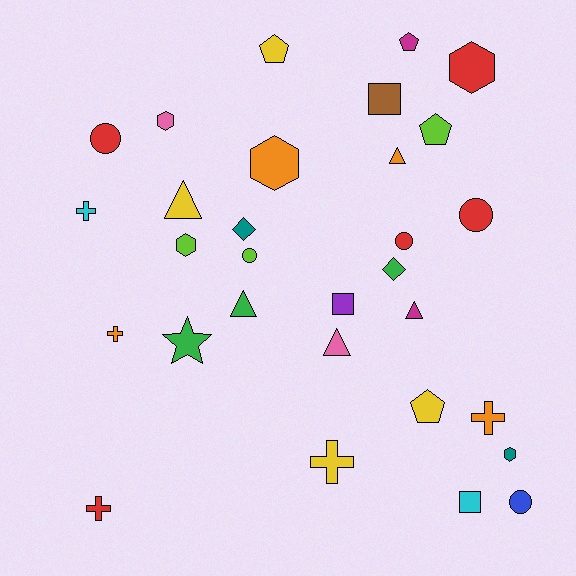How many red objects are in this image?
There are 5 red objects.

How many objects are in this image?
There are 30 objects.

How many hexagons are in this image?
There are 5 hexagons.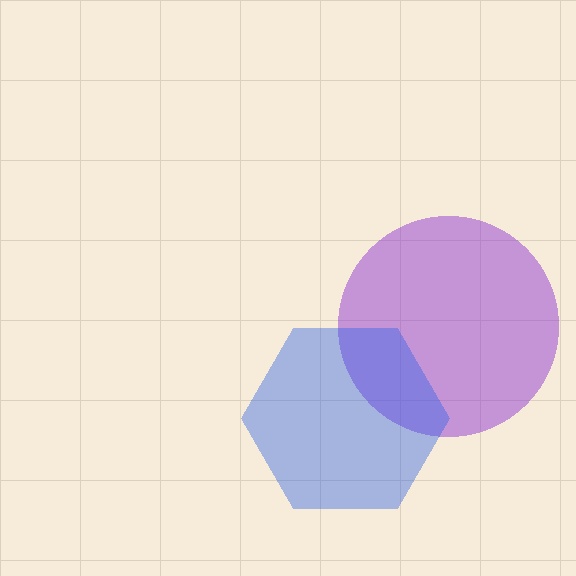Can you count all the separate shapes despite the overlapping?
Yes, there are 2 separate shapes.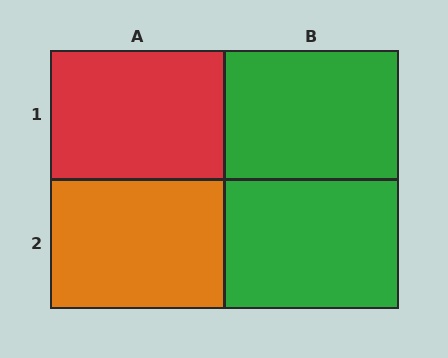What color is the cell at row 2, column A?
Orange.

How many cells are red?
1 cell is red.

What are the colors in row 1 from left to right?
Red, green.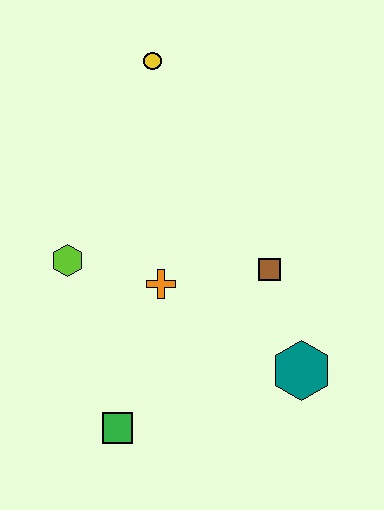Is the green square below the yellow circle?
Yes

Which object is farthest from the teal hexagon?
The yellow circle is farthest from the teal hexagon.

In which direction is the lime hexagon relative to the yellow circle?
The lime hexagon is below the yellow circle.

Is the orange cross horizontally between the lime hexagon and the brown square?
Yes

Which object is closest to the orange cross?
The lime hexagon is closest to the orange cross.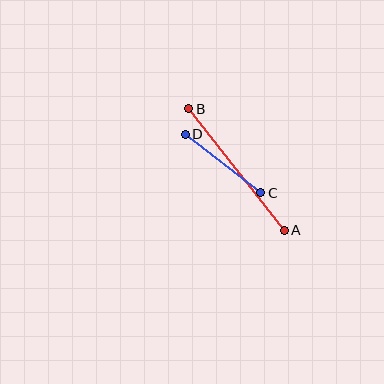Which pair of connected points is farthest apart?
Points A and B are farthest apart.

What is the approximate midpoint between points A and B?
The midpoint is at approximately (236, 170) pixels.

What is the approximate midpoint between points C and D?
The midpoint is at approximately (223, 163) pixels.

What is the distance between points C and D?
The distance is approximately 96 pixels.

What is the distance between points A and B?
The distance is approximately 155 pixels.